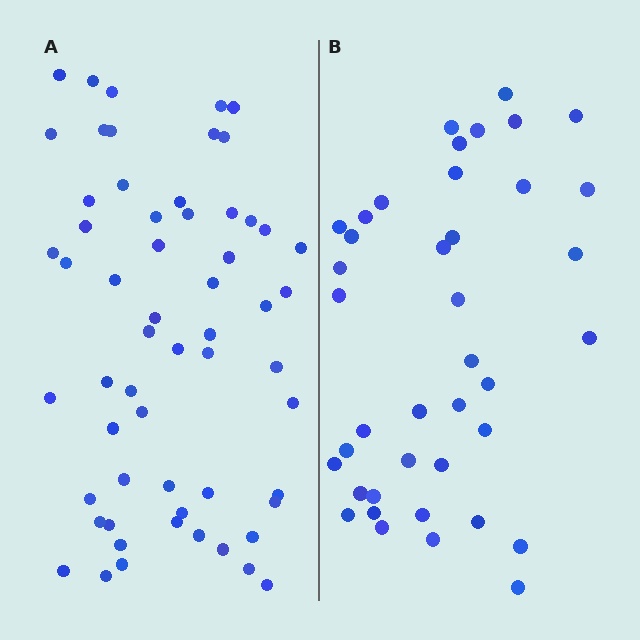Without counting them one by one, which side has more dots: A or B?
Region A (the left region) has more dots.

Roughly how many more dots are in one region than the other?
Region A has approximately 20 more dots than region B.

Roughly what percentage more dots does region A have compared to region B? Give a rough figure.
About 50% more.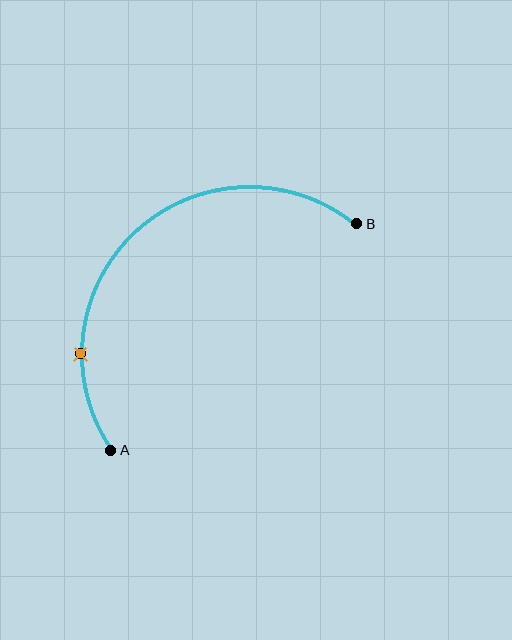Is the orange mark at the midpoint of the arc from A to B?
No. The orange mark lies on the arc but is closer to endpoint A. The arc midpoint would be at the point on the curve equidistant along the arc from both A and B.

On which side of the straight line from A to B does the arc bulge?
The arc bulges above and to the left of the straight line connecting A and B.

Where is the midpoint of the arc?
The arc midpoint is the point on the curve farthest from the straight line joining A and B. It sits above and to the left of that line.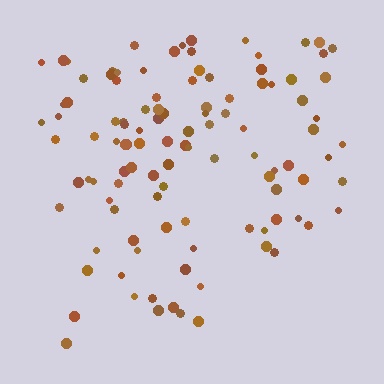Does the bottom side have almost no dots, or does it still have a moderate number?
Still a moderate number, just noticeably fewer than the top.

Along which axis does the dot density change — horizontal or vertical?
Vertical.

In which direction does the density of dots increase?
From bottom to top, with the top side densest.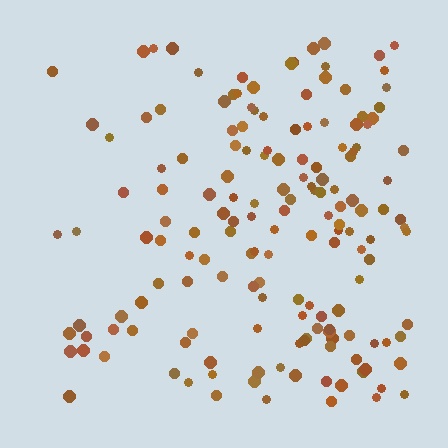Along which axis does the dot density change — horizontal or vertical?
Horizontal.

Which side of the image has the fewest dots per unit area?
The left.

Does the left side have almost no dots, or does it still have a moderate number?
Still a moderate number, just noticeably fewer than the right.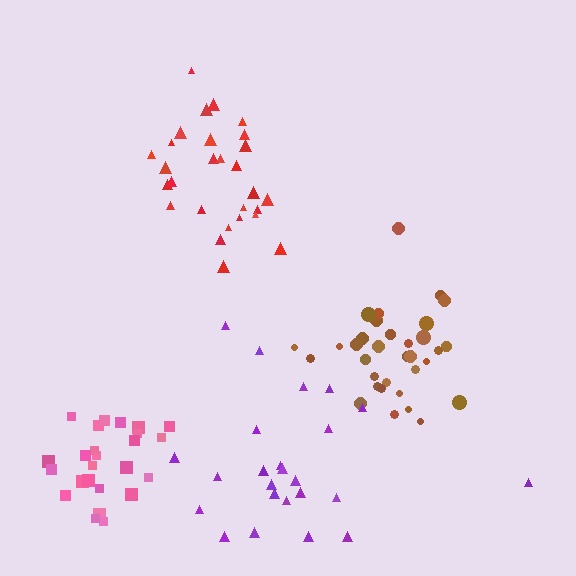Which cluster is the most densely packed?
Brown.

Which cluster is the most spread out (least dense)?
Purple.